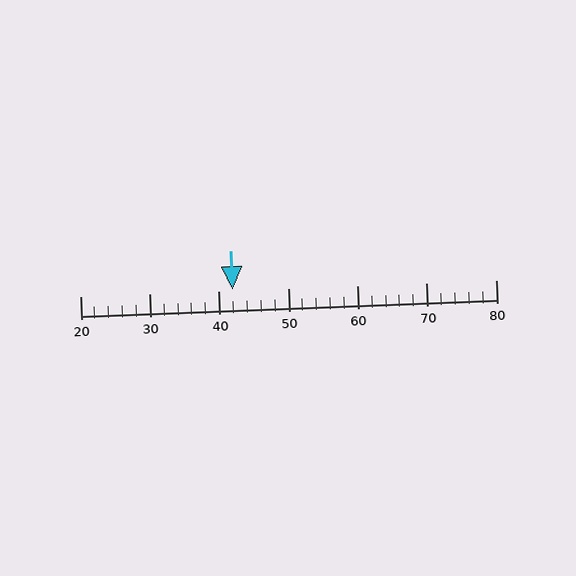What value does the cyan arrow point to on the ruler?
The cyan arrow points to approximately 42.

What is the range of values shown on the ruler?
The ruler shows values from 20 to 80.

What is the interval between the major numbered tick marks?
The major tick marks are spaced 10 units apart.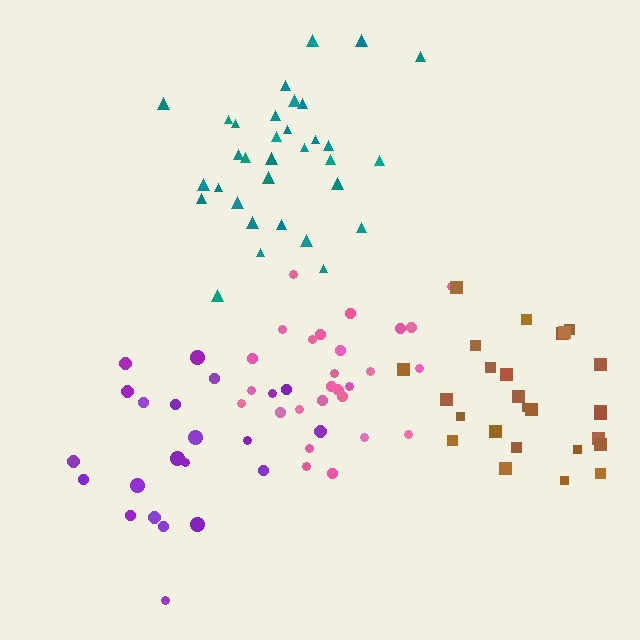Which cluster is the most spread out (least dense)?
Purple.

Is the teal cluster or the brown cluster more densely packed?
Brown.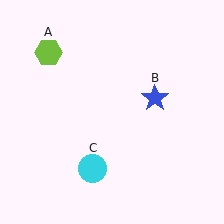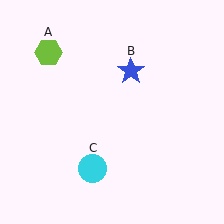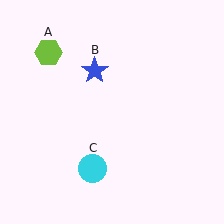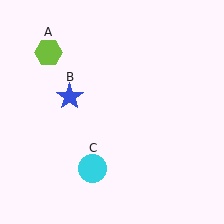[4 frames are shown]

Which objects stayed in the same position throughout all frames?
Lime hexagon (object A) and cyan circle (object C) remained stationary.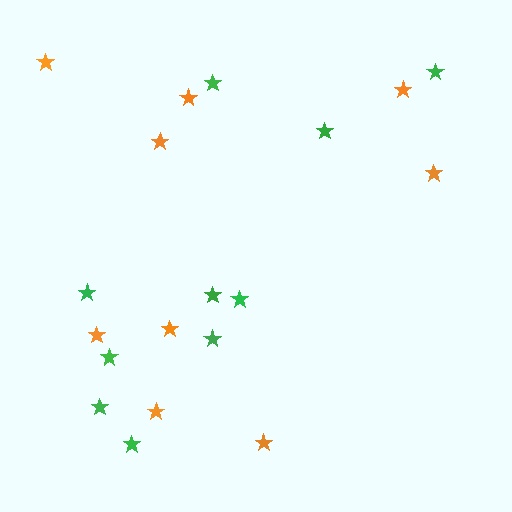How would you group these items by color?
There are 2 groups: one group of green stars (10) and one group of orange stars (9).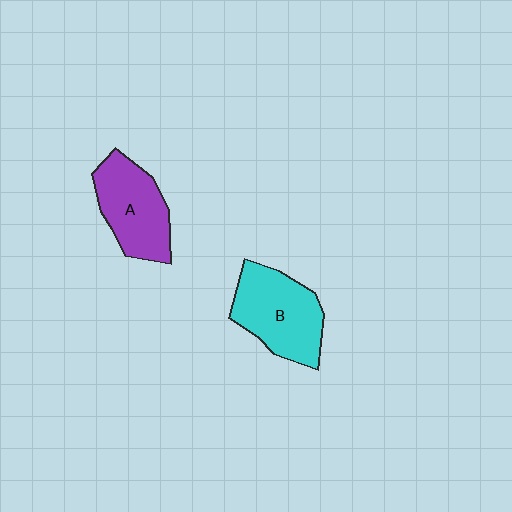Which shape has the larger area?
Shape B (cyan).